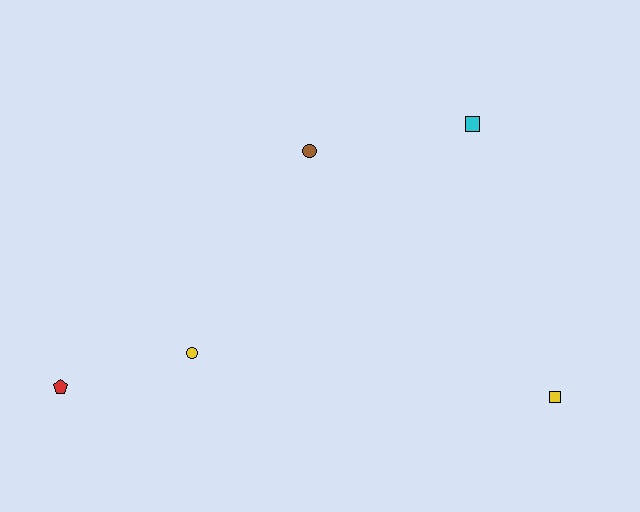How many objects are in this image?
There are 5 objects.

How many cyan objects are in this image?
There is 1 cyan object.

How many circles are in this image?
There are 2 circles.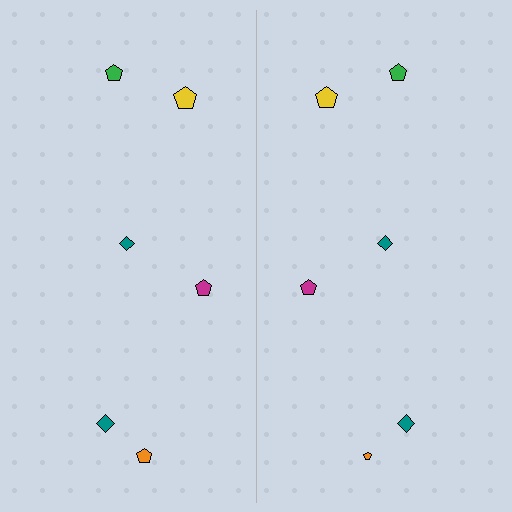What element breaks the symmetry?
The orange pentagon on the right side has a different size than its mirror counterpart.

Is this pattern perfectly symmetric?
No, the pattern is not perfectly symmetric. The orange pentagon on the right side has a different size than its mirror counterpart.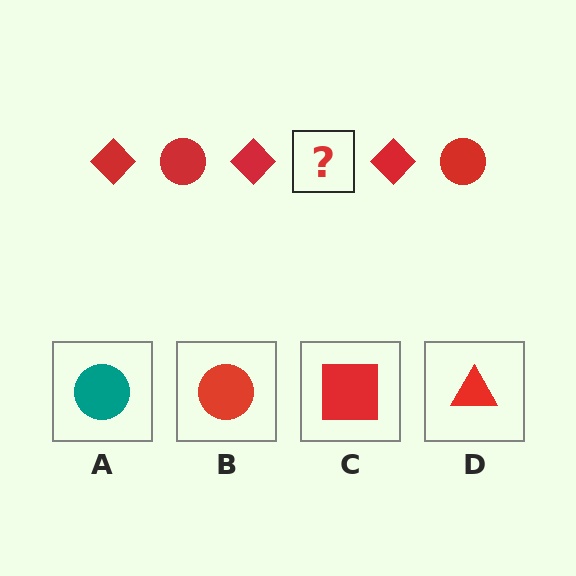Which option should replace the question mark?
Option B.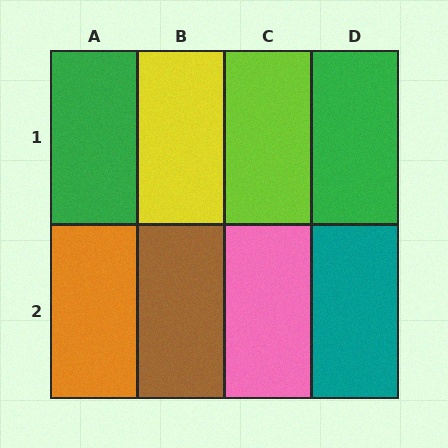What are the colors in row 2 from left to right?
Orange, brown, pink, teal.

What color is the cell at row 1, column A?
Green.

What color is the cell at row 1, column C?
Lime.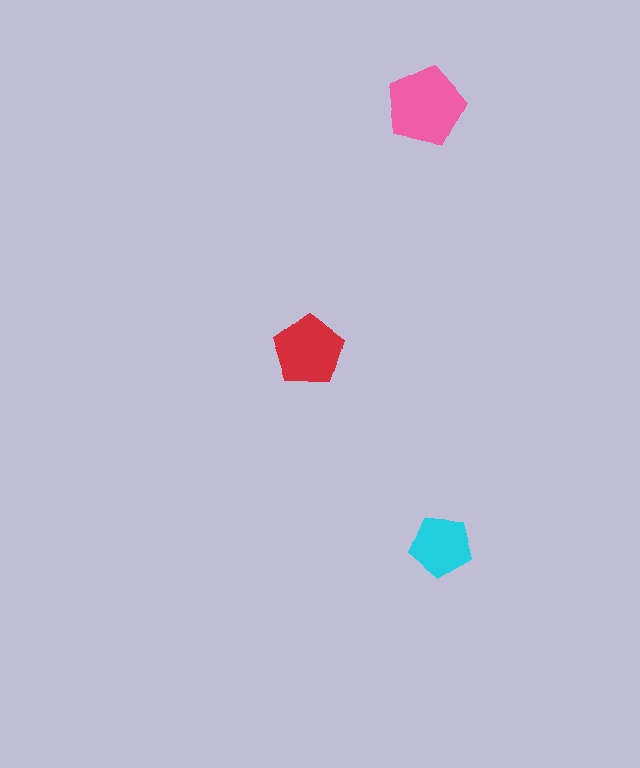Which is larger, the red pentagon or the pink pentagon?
The pink one.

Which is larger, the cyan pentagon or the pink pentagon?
The pink one.